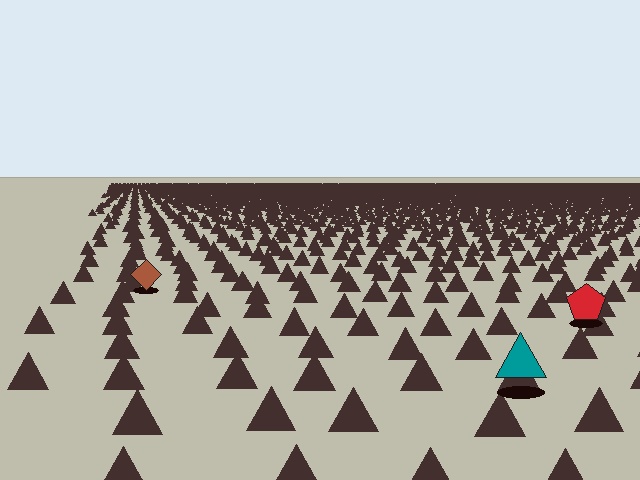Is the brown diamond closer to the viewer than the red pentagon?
No. The red pentagon is closer — you can tell from the texture gradient: the ground texture is coarser near it.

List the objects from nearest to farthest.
From nearest to farthest: the teal triangle, the red pentagon, the brown diamond.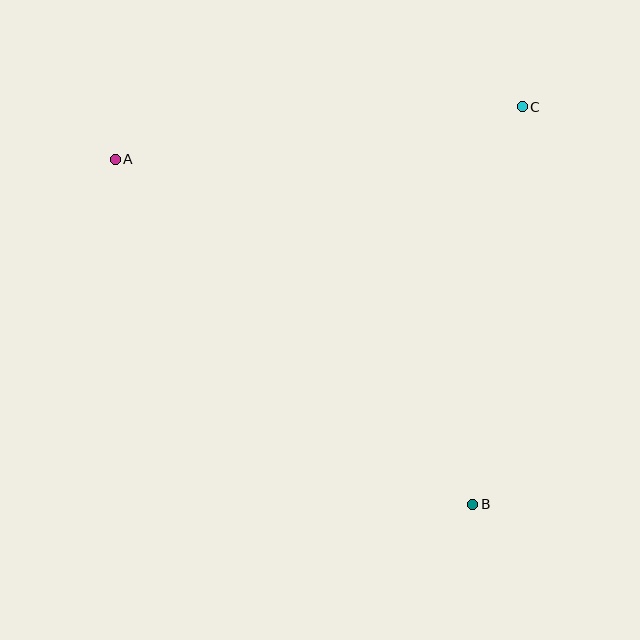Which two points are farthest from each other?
Points A and B are farthest from each other.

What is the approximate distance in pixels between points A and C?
The distance between A and C is approximately 411 pixels.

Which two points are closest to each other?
Points B and C are closest to each other.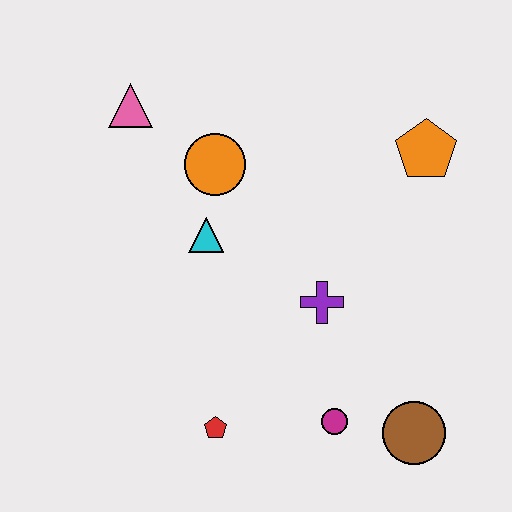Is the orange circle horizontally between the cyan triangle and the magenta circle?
Yes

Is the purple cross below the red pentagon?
No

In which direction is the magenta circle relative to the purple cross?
The magenta circle is below the purple cross.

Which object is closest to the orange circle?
The cyan triangle is closest to the orange circle.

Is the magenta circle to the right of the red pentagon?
Yes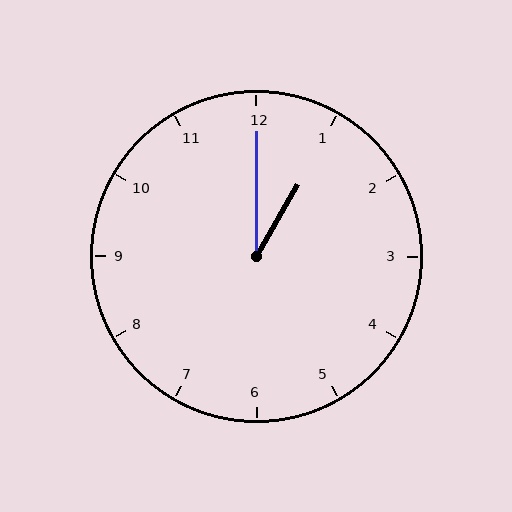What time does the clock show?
1:00.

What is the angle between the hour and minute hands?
Approximately 30 degrees.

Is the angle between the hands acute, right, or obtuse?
It is acute.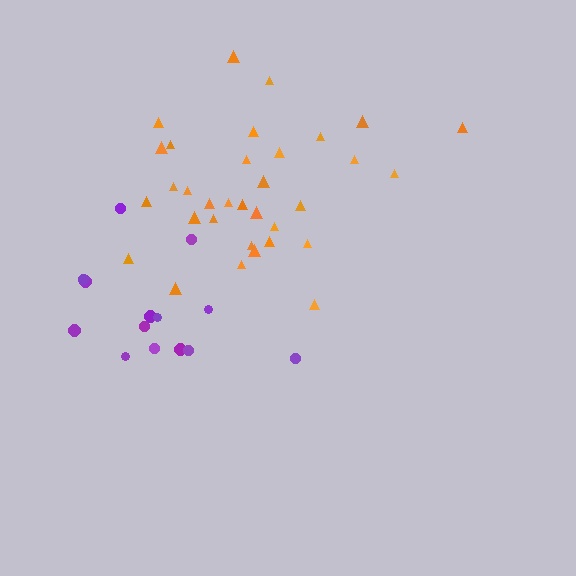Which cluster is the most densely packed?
Orange.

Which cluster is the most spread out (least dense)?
Purple.